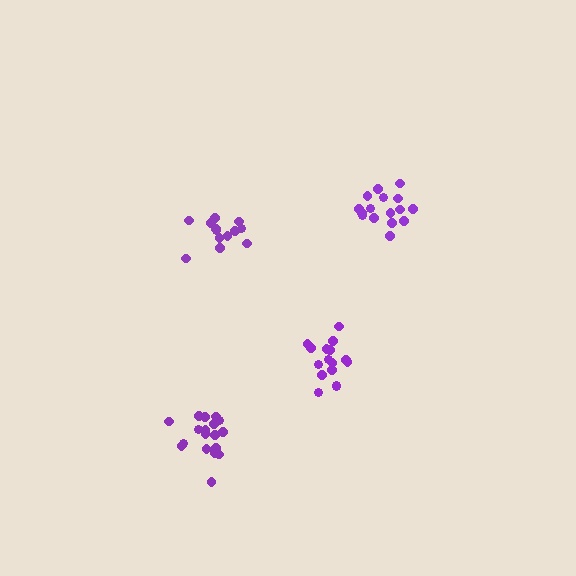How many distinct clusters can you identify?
There are 4 distinct clusters.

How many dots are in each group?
Group 1: 16 dots, Group 2: 13 dots, Group 3: 17 dots, Group 4: 18 dots (64 total).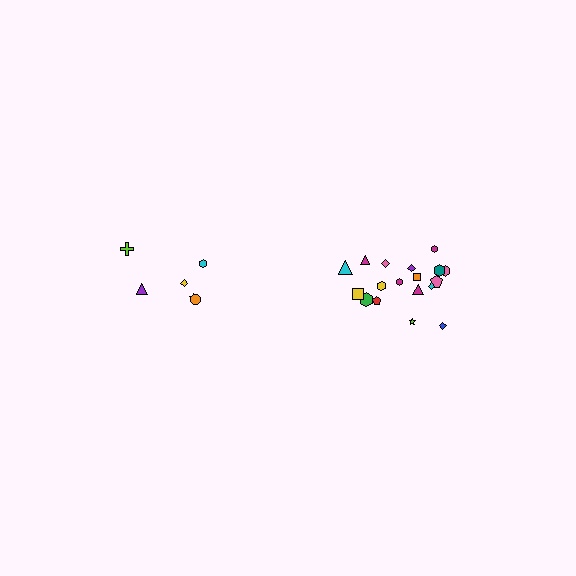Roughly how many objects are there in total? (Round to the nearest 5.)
Roughly 25 objects in total.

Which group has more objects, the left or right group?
The right group.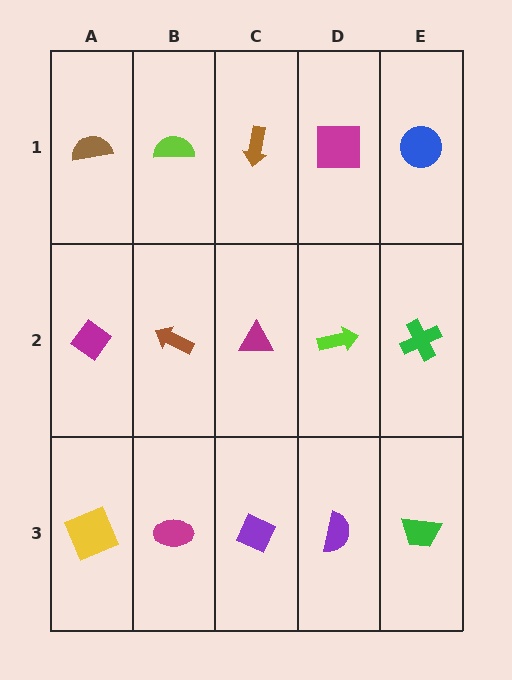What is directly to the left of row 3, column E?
A purple semicircle.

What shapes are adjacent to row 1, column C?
A magenta triangle (row 2, column C), a lime semicircle (row 1, column B), a magenta square (row 1, column D).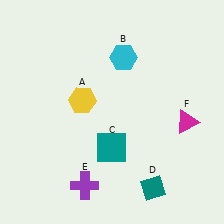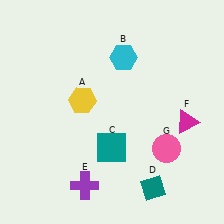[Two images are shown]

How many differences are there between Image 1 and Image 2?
There is 1 difference between the two images.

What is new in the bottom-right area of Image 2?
A pink circle (G) was added in the bottom-right area of Image 2.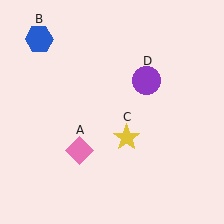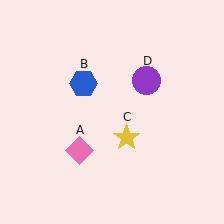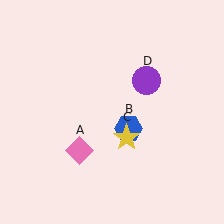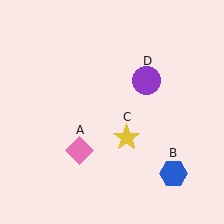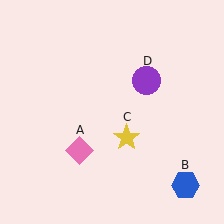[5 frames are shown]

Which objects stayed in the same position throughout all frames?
Pink diamond (object A) and yellow star (object C) and purple circle (object D) remained stationary.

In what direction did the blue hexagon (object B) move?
The blue hexagon (object B) moved down and to the right.